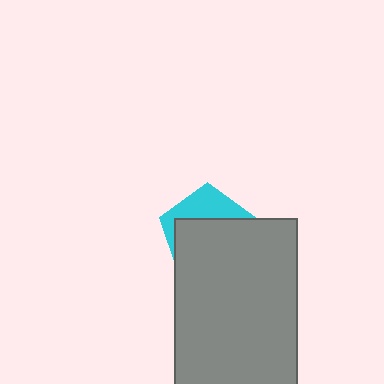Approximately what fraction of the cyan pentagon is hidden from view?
Roughly 67% of the cyan pentagon is hidden behind the gray rectangle.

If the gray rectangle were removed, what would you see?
You would see the complete cyan pentagon.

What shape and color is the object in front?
The object in front is a gray rectangle.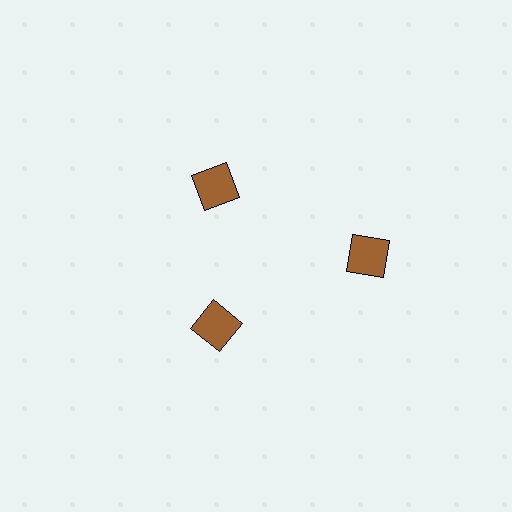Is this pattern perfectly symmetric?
No. The 3 brown squares are arranged in a ring, but one element near the 3 o'clock position is pushed outward from the center, breaking the 3-fold rotational symmetry.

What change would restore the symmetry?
The symmetry would be restored by moving it inward, back onto the ring so that all 3 squares sit at equal angles and equal distance from the center.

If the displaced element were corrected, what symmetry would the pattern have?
It would have 3-fold rotational symmetry — the pattern would map onto itself every 120 degrees.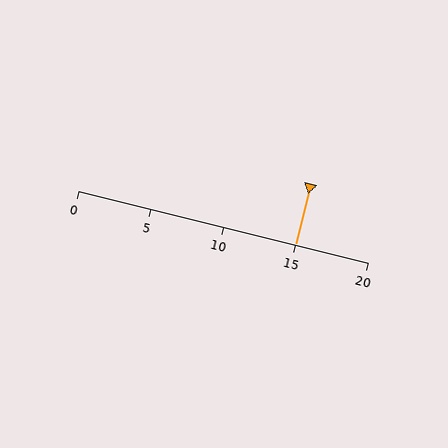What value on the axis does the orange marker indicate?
The marker indicates approximately 15.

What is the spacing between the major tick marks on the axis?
The major ticks are spaced 5 apart.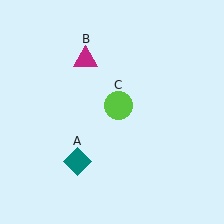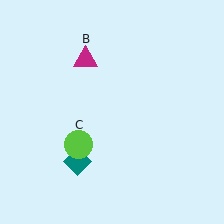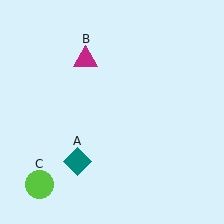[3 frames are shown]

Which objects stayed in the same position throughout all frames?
Teal diamond (object A) and magenta triangle (object B) remained stationary.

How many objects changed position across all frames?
1 object changed position: lime circle (object C).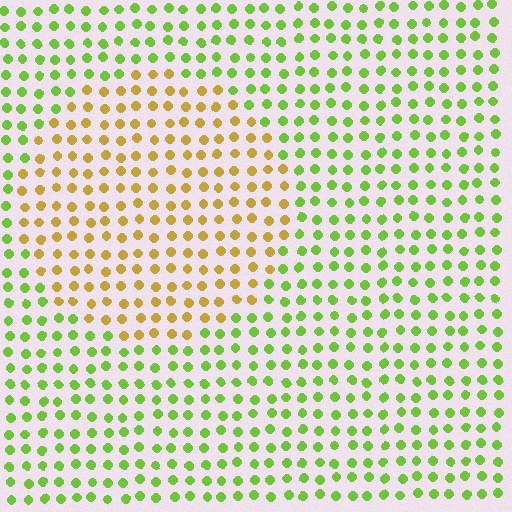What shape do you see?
I see a circle.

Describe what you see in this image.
The image is filled with small lime elements in a uniform arrangement. A circle-shaped region is visible where the elements are tinted to a slightly different hue, forming a subtle color boundary.